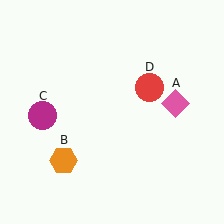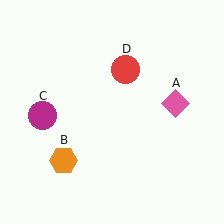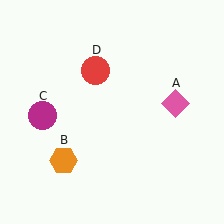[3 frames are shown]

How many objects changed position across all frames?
1 object changed position: red circle (object D).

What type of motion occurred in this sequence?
The red circle (object D) rotated counterclockwise around the center of the scene.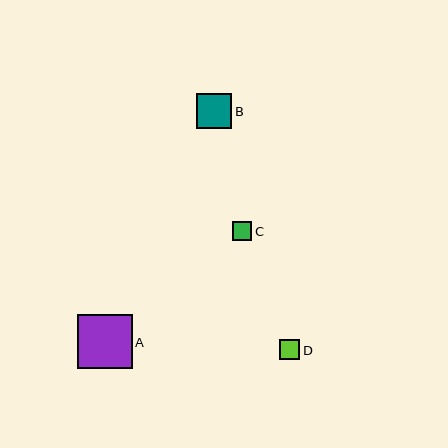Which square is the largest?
Square A is the largest with a size of approximately 54 pixels.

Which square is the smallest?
Square C is the smallest with a size of approximately 19 pixels.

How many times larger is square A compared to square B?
Square A is approximately 1.5 times the size of square B.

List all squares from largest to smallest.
From largest to smallest: A, B, D, C.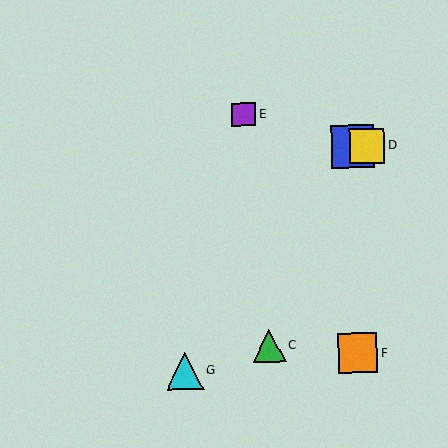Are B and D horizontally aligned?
Yes, both are at y≈146.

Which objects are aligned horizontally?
Objects A, B, D are aligned horizontally.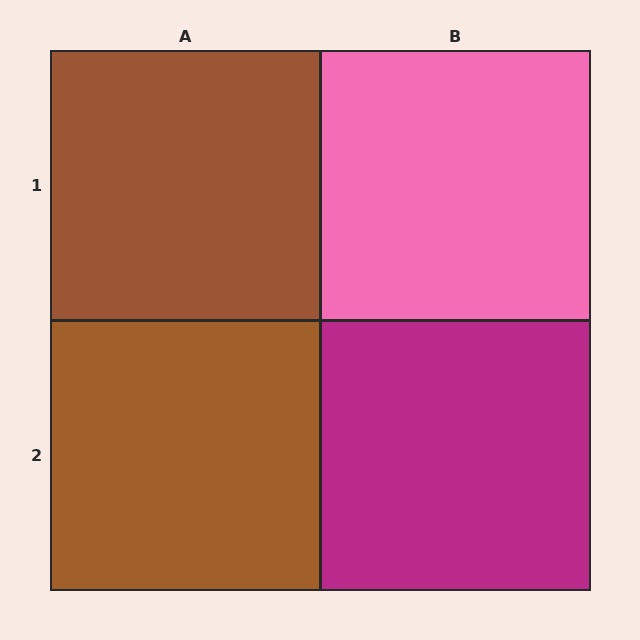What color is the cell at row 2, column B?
Magenta.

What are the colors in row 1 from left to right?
Brown, pink.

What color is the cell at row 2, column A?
Brown.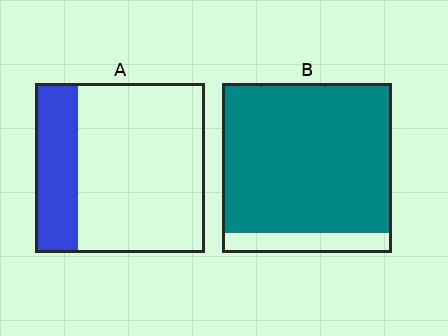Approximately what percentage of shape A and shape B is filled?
A is approximately 25% and B is approximately 90%.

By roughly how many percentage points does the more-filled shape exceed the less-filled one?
By roughly 65 percentage points (B over A).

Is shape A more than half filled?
No.